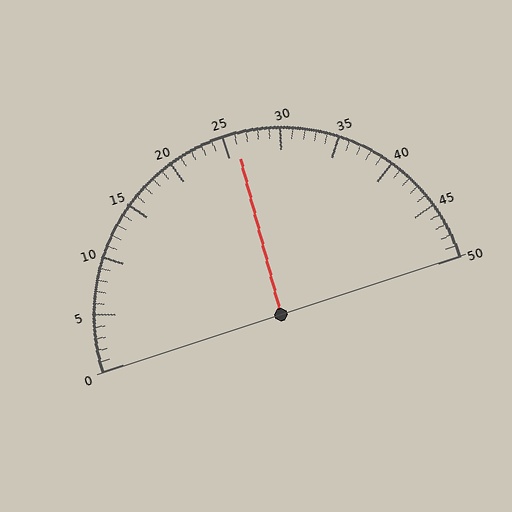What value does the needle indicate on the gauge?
The needle indicates approximately 26.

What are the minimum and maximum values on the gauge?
The gauge ranges from 0 to 50.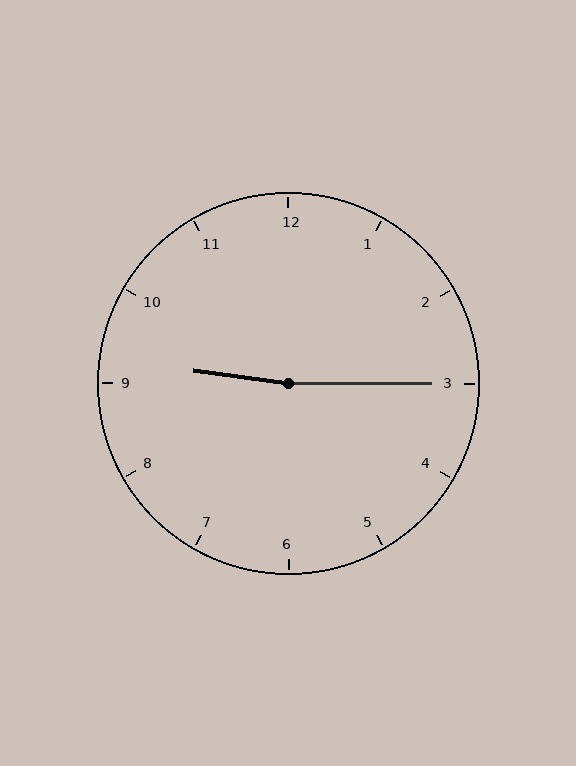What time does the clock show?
9:15.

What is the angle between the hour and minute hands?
Approximately 172 degrees.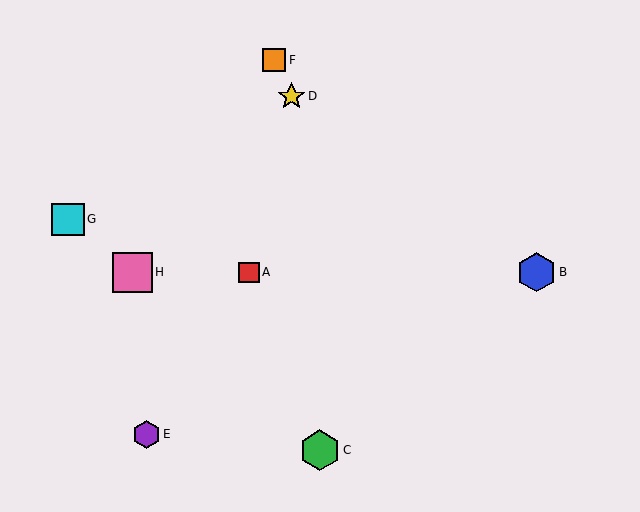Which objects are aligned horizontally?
Objects A, B, H are aligned horizontally.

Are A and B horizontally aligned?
Yes, both are at y≈272.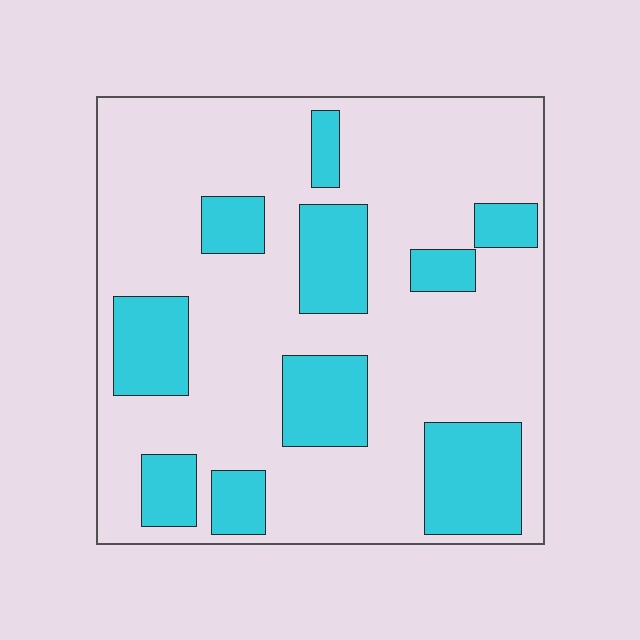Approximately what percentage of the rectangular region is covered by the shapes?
Approximately 25%.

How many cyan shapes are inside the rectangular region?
10.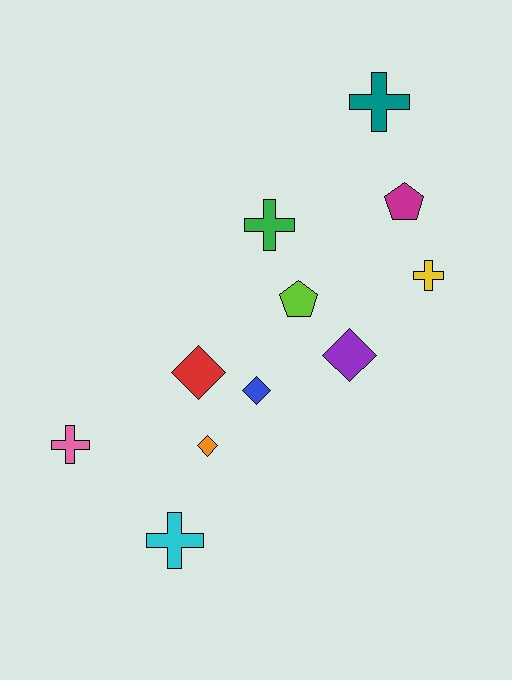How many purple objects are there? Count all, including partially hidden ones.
There is 1 purple object.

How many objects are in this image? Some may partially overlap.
There are 11 objects.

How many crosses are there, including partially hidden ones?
There are 5 crosses.